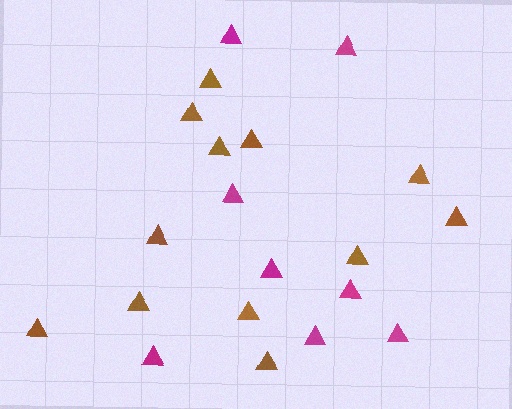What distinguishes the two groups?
There are 2 groups: one group of magenta triangles (8) and one group of brown triangles (12).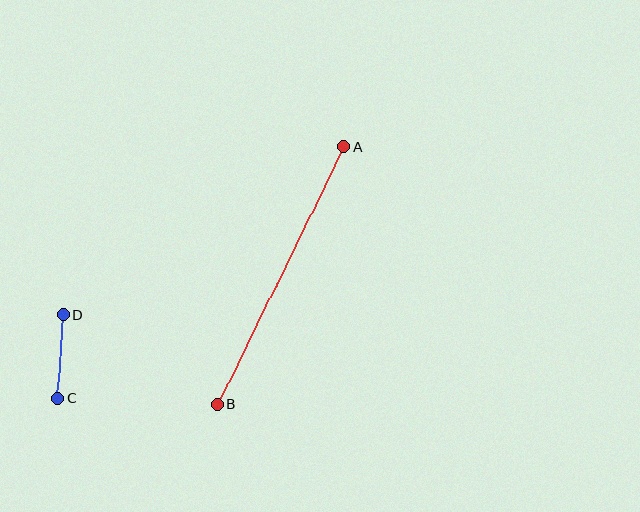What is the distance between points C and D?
The distance is approximately 84 pixels.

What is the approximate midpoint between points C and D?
The midpoint is at approximately (61, 356) pixels.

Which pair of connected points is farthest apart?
Points A and B are farthest apart.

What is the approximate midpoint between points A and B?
The midpoint is at approximately (281, 276) pixels.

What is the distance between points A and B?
The distance is approximately 286 pixels.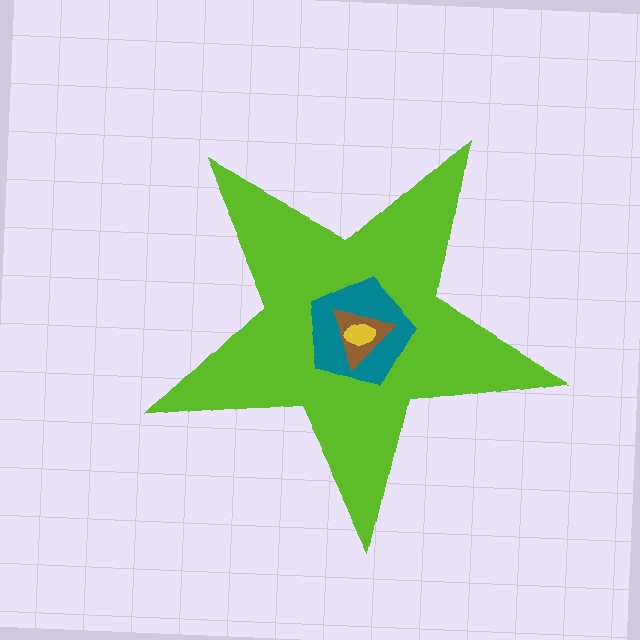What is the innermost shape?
The yellow ellipse.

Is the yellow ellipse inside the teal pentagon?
Yes.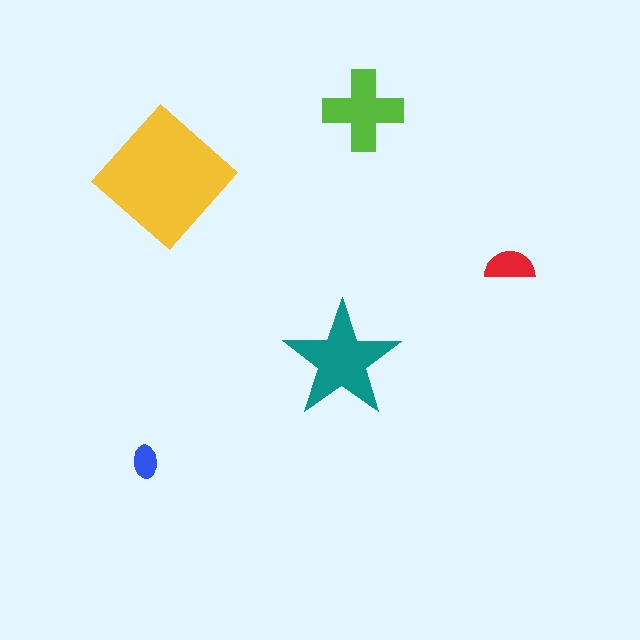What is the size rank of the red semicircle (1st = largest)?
4th.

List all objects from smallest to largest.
The blue ellipse, the red semicircle, the lime cross, the teal star, the yellow diamond.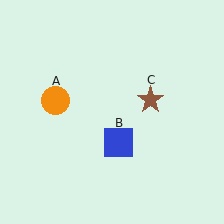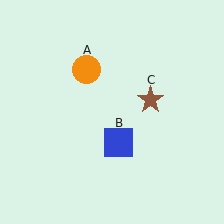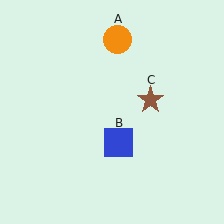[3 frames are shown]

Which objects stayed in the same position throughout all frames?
Blue square (object B) and brown star (object C) remained stationary.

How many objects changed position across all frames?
1 object changed position: orange circle (object A).